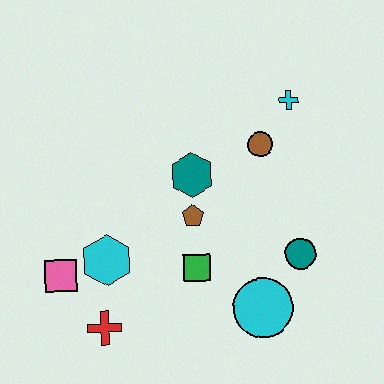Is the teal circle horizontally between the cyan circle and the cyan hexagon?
No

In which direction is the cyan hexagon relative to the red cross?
The cyan hexagon is above the red cross.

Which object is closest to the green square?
The brown pentagon is closest to the green square.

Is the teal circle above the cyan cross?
No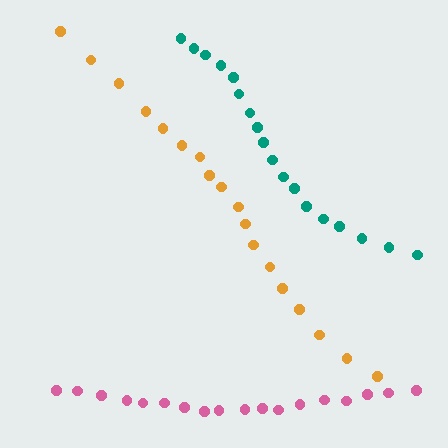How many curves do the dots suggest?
There are 3 distinct paths.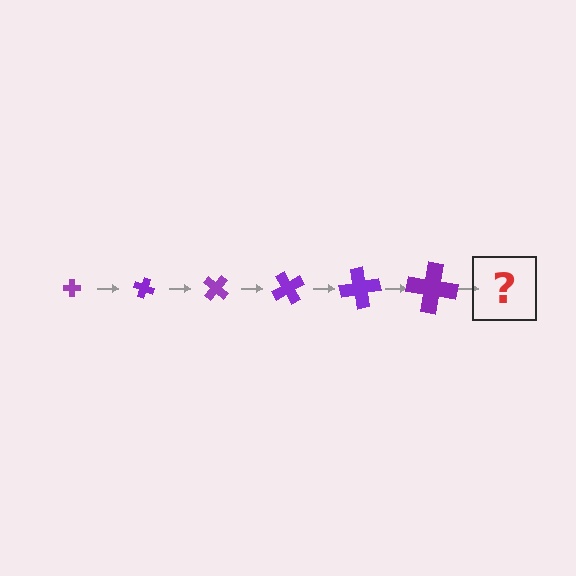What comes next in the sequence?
The next element should be a cross, larger than the previous one and rotated 120 degrees from the start.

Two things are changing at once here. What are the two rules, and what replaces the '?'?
The two rules are that the cross grows larger each step and it rotates 20 degrees each step. The '?' should be a cross, larger than the previous one and rotated 120 degrees from the start.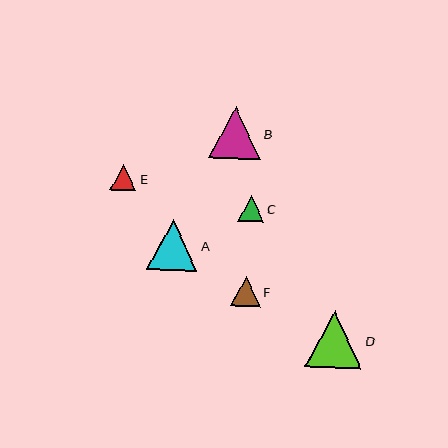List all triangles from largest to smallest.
From largest to smallest: D, B, A, F, C, E.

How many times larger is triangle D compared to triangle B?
Triangle D is approximately 1.1 times the size of triangle B.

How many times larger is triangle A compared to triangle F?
Triangle A is approximately 1.7 times the size of triangle F.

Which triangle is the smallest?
Triangle E is the smallest with a size of approximately 26 pixels.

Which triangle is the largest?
Triangle D is the largest with a size of approximately 57 pixels.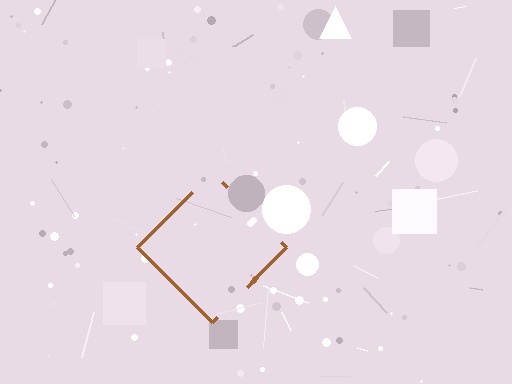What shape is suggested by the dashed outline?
The dashed outline suggests a diamond.